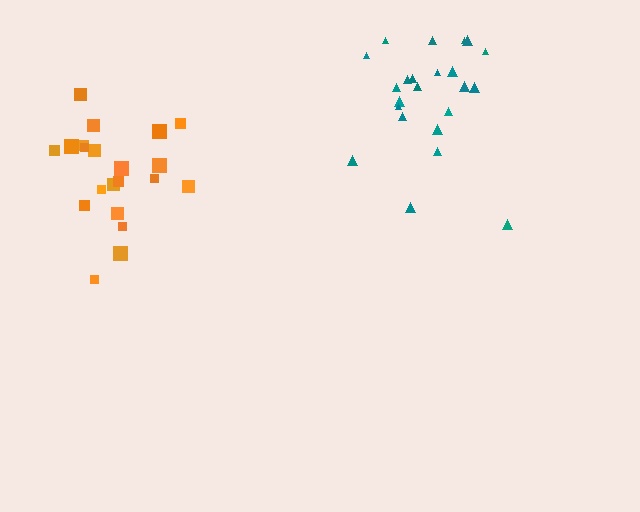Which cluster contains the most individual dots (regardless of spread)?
Teal (23).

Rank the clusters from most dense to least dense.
orange, teal.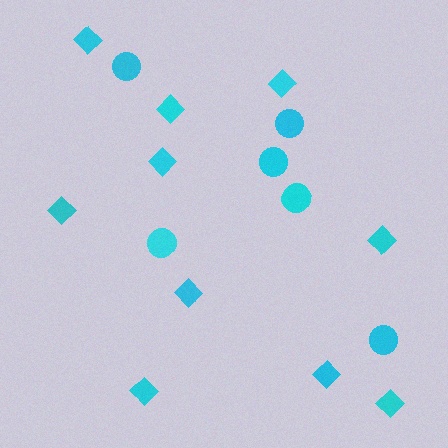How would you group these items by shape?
There are 2 groups: one group of circles (6) and one group of diamonds (10).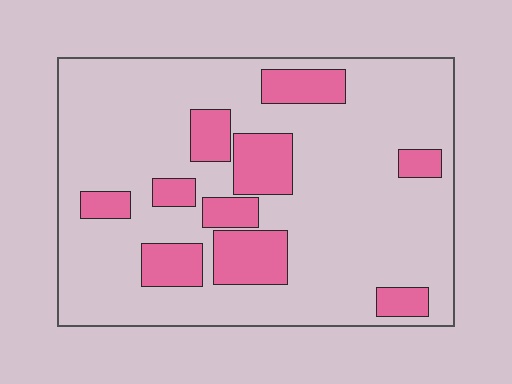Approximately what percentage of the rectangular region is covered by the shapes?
Approximately 20%.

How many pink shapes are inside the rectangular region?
10.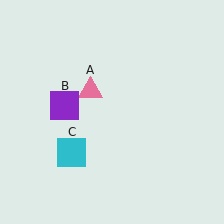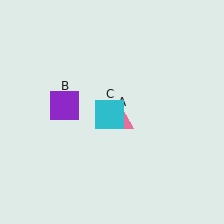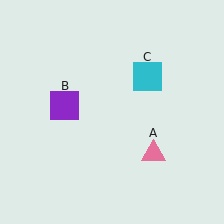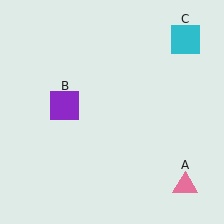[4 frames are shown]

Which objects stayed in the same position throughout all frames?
Purple square (object B) remained stationary.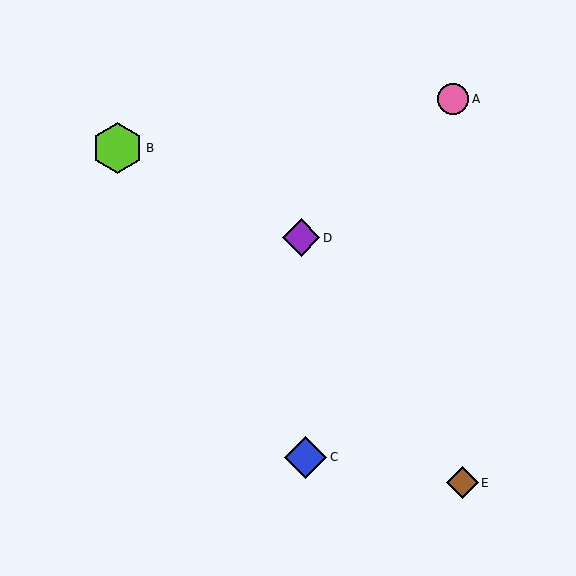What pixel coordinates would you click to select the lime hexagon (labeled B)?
Click at (118, 148) to select the lime hexagon B.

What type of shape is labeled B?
Shape B is a lime hexagon.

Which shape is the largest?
The lime hexagon (labeled B) is the largest.